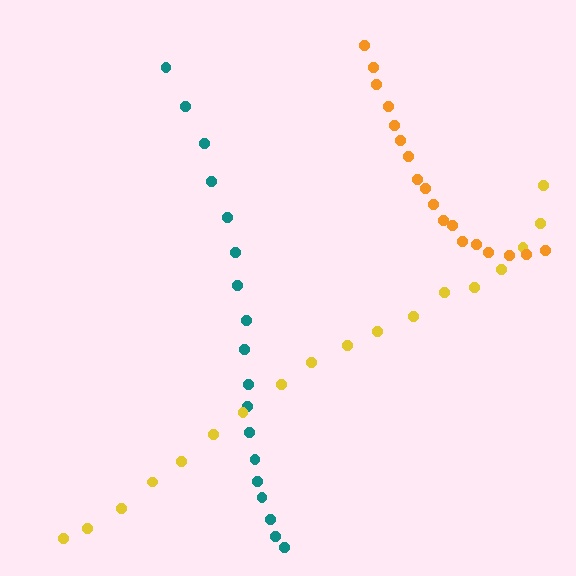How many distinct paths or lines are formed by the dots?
There are 3 distinct paths.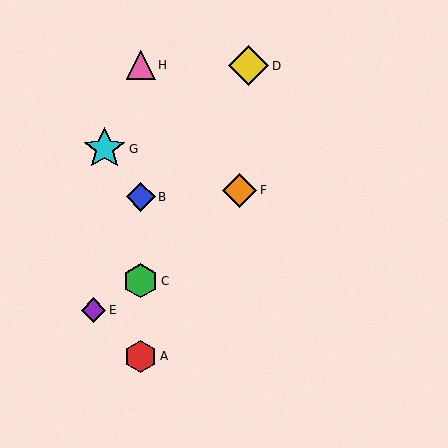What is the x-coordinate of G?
Object G is at x≈104.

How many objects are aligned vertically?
4 objects (A, B, C, H) are aligned vertically.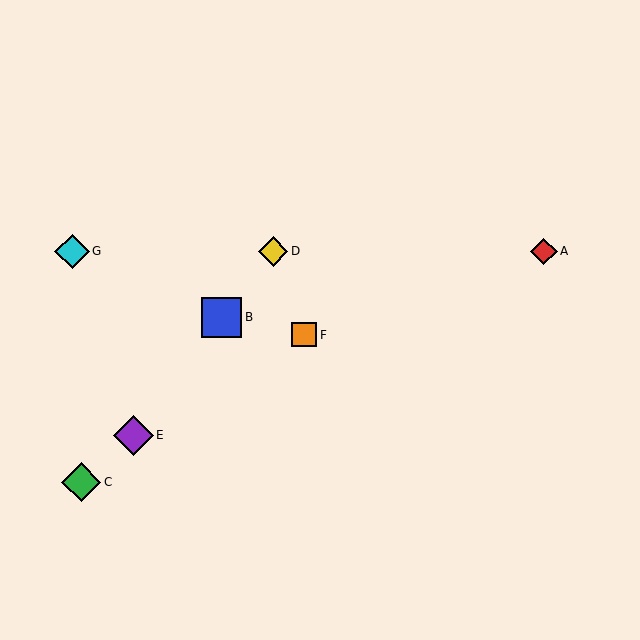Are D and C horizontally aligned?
No, D is at y≈252 and C is at y≈482.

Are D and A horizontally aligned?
Yes, both are at y≈252.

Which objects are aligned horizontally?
Objects A, D, G are aligned horizontally.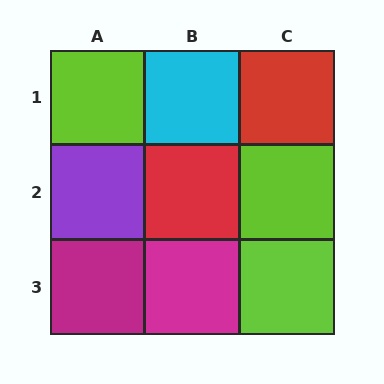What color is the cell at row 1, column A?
Lime.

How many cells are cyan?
1 cell is cyan.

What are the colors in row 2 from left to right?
Purple, red, lime.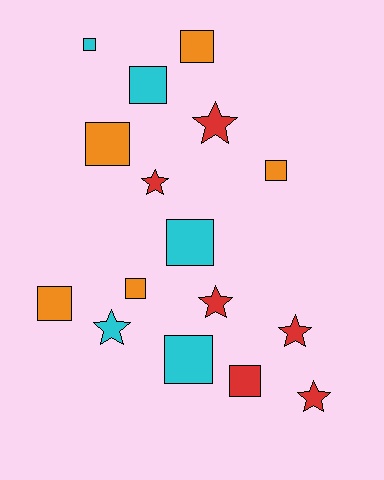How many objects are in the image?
There are 16 objects.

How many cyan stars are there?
There is 1 cyan star.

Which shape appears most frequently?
Square, with 10 objects.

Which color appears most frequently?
Red, with 6 objects.